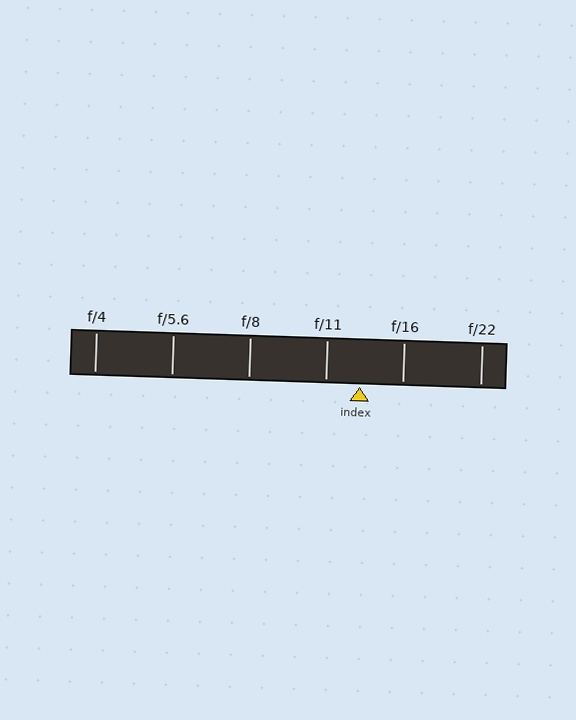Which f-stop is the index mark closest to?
The index mark is closest to f/11.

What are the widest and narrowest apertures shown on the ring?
The widest aperture shown is f/4 and the narrowest is f/22.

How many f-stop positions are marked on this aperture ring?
There are 6 f-stop positions marked.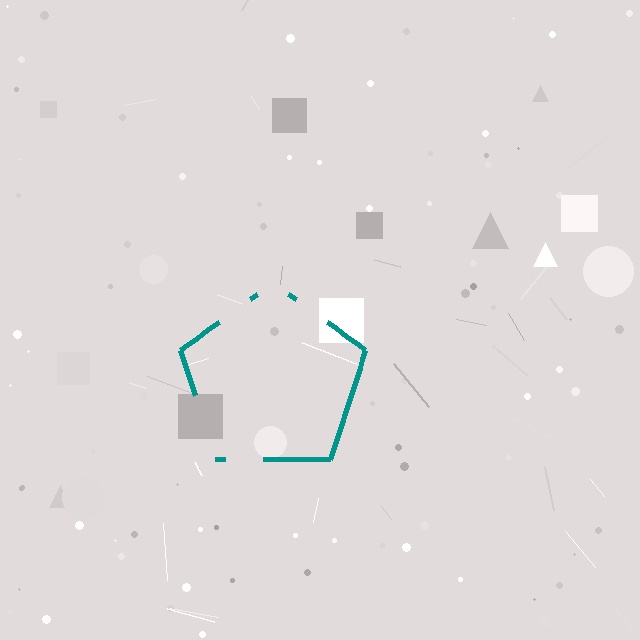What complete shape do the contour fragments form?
The contour fragments form a pentagon.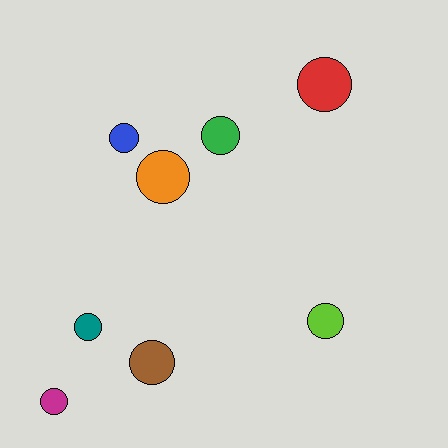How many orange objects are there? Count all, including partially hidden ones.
There is 1 orange object.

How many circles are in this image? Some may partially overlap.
There are 8 circles.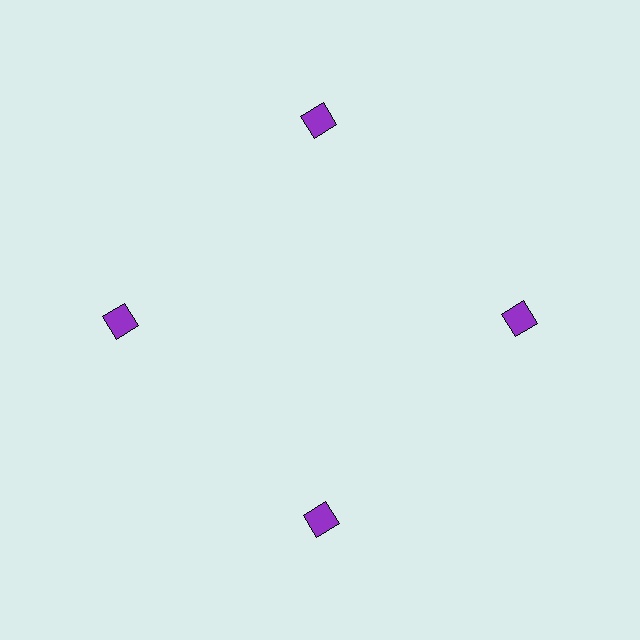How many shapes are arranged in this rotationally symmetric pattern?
There are 4 shapes, arranged in 4 groups of 1.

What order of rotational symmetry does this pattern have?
This pattern has 4-fold rotational symmetry.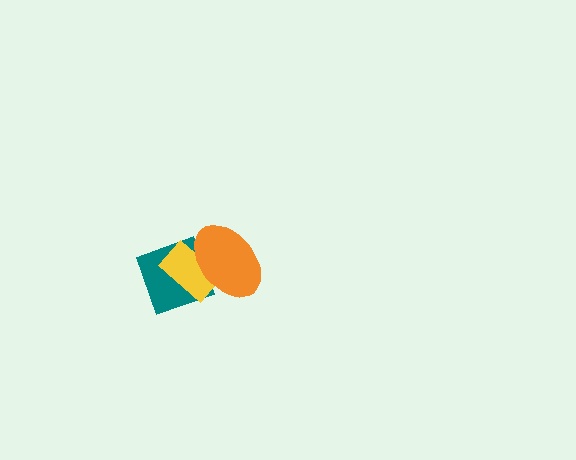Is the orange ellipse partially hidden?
No, no other shape covers it.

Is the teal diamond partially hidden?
Yes, it is partially covered by another shape.